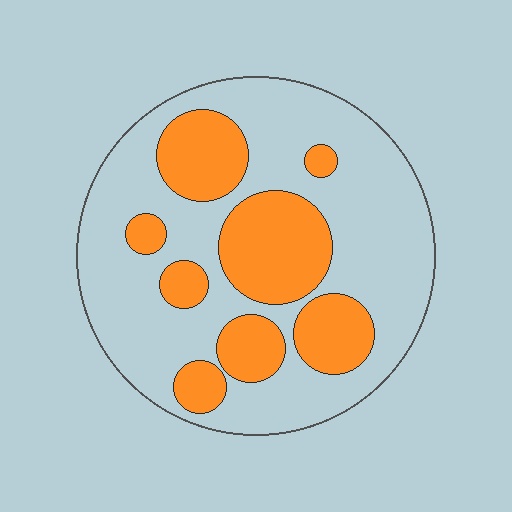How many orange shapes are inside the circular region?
8.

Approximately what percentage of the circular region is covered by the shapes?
Approximately 30%.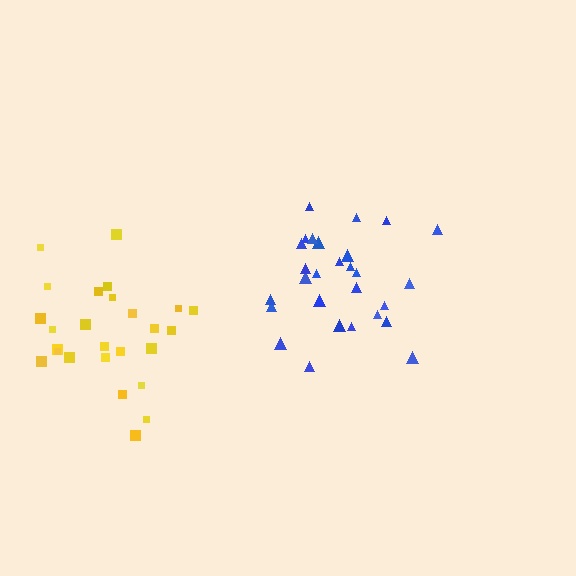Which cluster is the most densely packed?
Blue.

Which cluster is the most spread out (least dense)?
Yellow.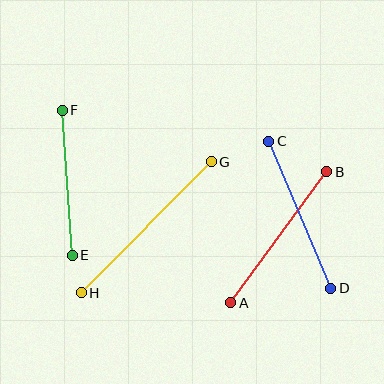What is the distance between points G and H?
The distance is approximately 185 pixels.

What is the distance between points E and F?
The distance is approximately 146 pixels.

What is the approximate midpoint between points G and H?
The midpoint is at approximately (146, 227) pixels.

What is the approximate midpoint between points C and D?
The midpoint is at approximately (300, 215) pixels.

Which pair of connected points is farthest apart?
Points G and H are farthest apart.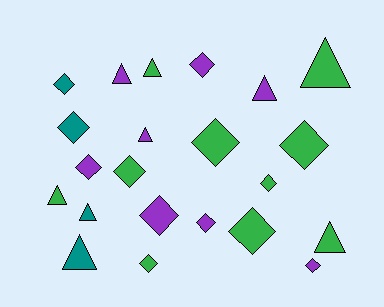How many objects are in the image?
There are 22 objects.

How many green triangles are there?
There are 4 green triangles.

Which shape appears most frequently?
Diamond, with 13 objects.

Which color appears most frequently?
Green, with 10 objects.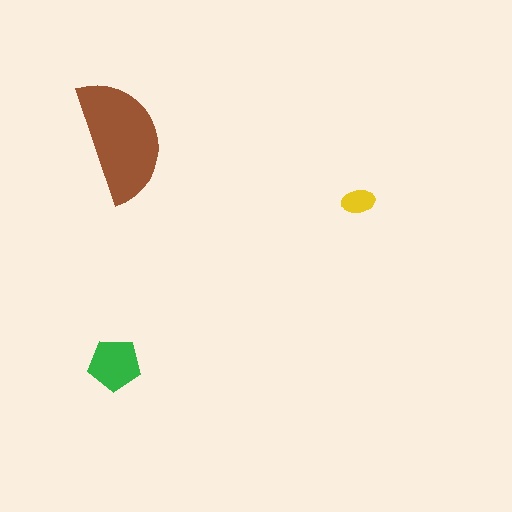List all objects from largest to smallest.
The brown semicircle, the green pentagon, the yellow ellipse.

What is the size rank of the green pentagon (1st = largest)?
2nd.